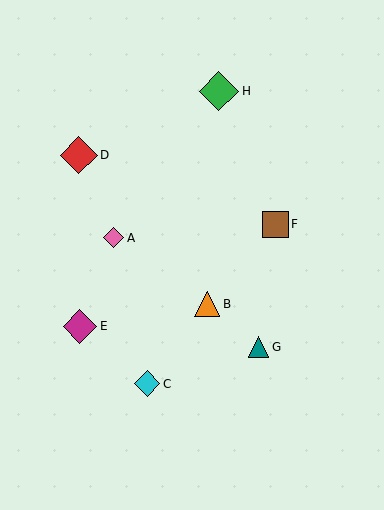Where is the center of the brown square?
The center of the brown square is at (275, 224).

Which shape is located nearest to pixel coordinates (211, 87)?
The green diamond (labeled H) at (219, 91) is nearest to that location.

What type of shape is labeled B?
Shape B is an orange triangle.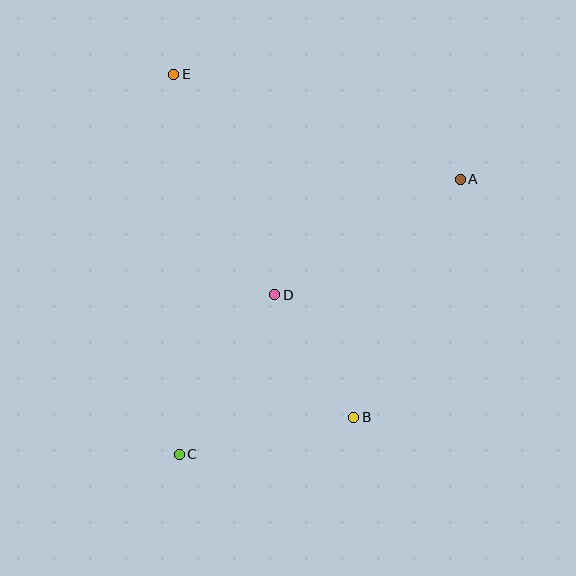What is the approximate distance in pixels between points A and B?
The distance between A and B is approximately 261 pixels.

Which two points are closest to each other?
Points B and D are closest to each other.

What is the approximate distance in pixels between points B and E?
The distance between B and E is approximately 387 pixels.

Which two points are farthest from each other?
Points A and C are farthest from each other.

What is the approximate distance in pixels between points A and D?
The distance between A and D is approximately 219 pixels.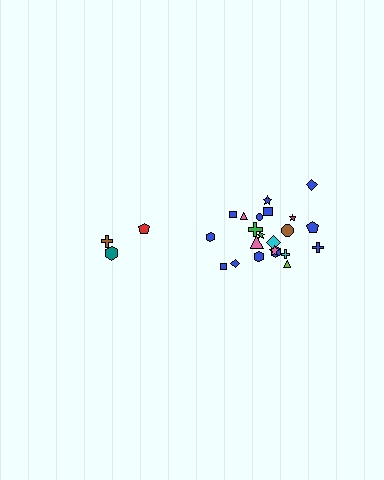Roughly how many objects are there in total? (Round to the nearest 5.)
Roughly 25 objects in total.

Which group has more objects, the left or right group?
The right group.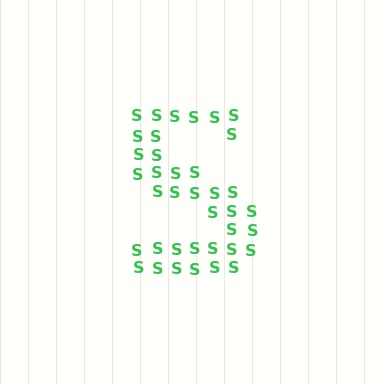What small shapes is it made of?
It is made of small letter S's.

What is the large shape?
The large shape is the letter S.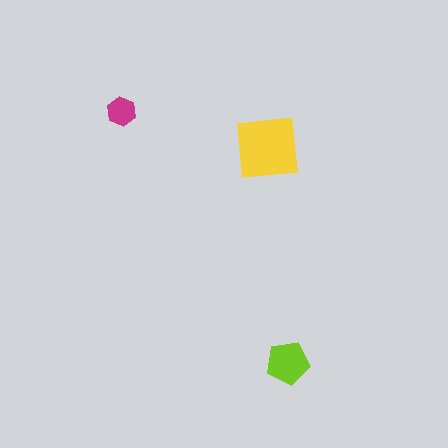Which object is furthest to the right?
The lime pentagon is rightmost.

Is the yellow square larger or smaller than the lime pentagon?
Larger.